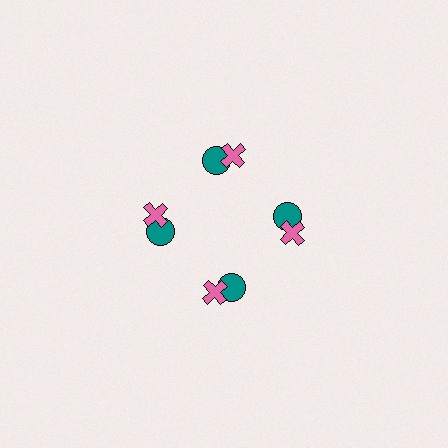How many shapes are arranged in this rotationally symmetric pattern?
There are 8 shapes, arranged in 4 groups of 2.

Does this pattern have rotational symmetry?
Yes, this pattern has 4-fold rotational symmetry. It looks the same after rotating 90 degrees around the center.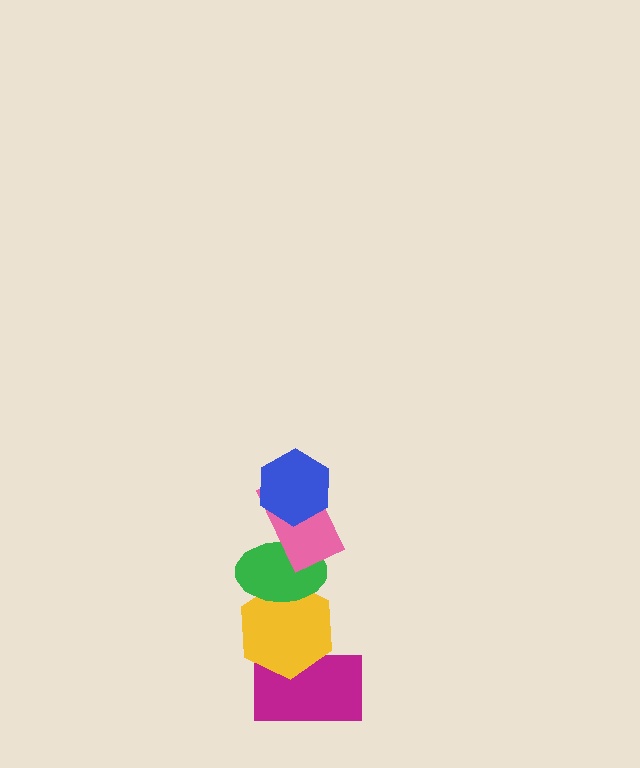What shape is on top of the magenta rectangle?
The yellow hexagon is on top of the magenta rectangle.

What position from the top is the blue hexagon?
The blue hexagon is 1st from the top.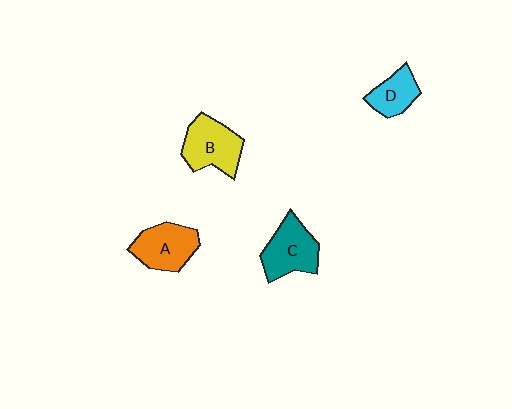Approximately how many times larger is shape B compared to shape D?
Approximately 1.6 times.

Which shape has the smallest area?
Shape D (cyan).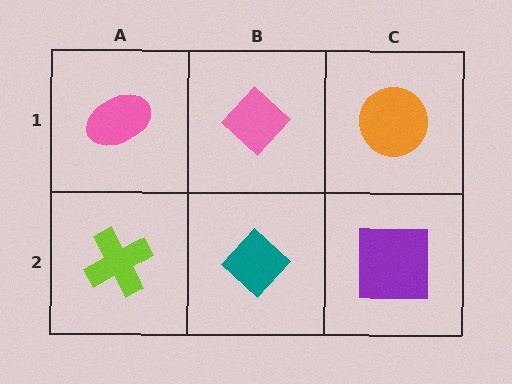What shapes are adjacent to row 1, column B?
A teal diamond (row 2, column B), a pink ellipse (row 1, column A), an orange circle (row 1, column C).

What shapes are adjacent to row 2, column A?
A pink ellipse (row 1, column A), a teal diamond (row 2, column B).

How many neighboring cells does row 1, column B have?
3.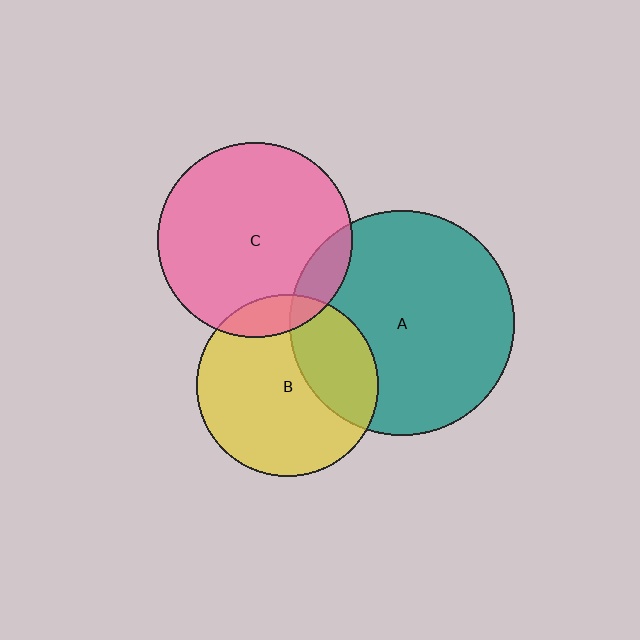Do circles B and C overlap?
Yes.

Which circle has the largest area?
Circle A (teal).